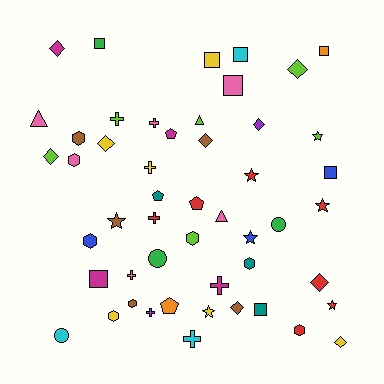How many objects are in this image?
There are 50 objects.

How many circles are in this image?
There are 3 circles.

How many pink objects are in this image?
There are 6 pink objects.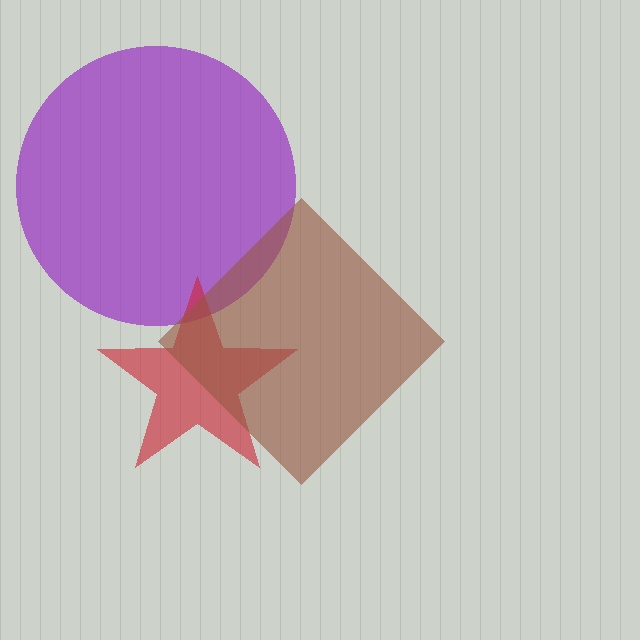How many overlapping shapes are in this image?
There are 3 overlapping shapes in the image.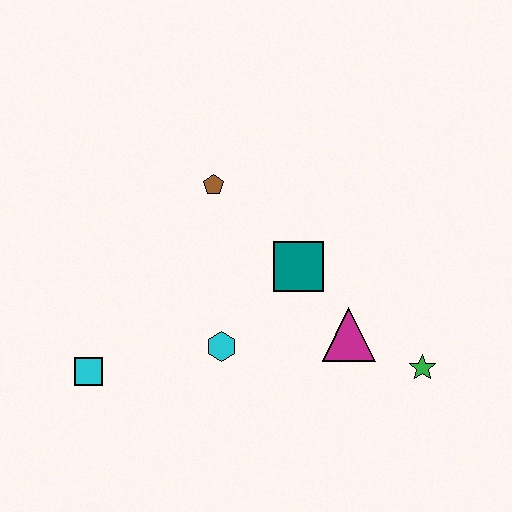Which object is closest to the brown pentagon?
The teal square is closest to the brown pentagon.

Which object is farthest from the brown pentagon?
The green star is farthest from the brown pentagon.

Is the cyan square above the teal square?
No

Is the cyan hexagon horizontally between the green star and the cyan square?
Yes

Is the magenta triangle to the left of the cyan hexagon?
No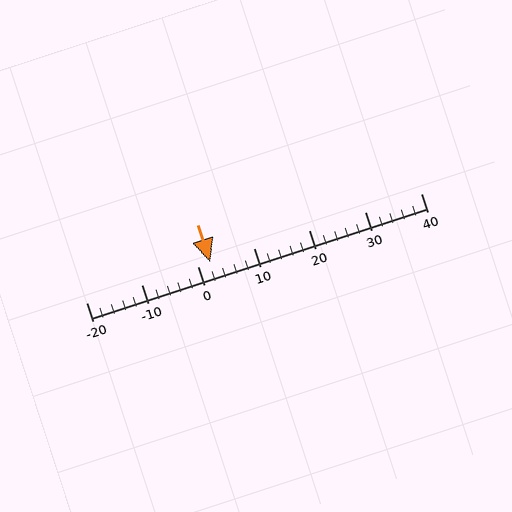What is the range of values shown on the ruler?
The ruler shows values from -20 to 40.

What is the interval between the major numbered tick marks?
The major tick marks are spaced 10 units apart.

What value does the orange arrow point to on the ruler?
The orange arrow points to approximately 2.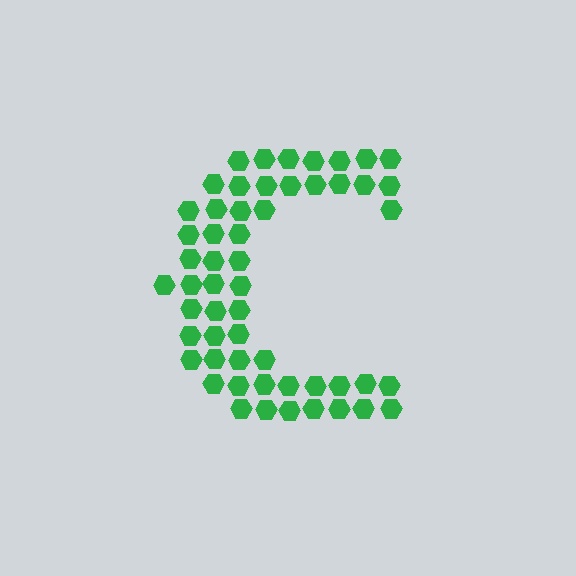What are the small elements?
The small elements are hexagons.